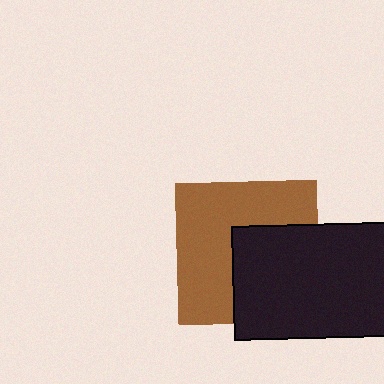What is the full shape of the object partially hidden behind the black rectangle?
The partially hidden object is a brown square.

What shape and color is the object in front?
The object in front is a black rectangle.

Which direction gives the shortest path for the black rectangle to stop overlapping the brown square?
Moving toward the lower-right gives the shortest separation.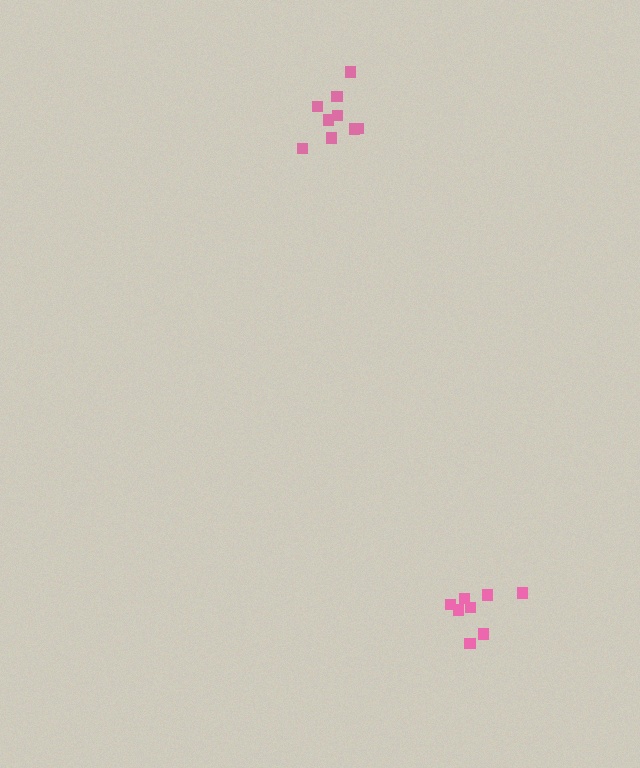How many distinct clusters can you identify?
There are 2 distinct clusters.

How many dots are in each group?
Group 1: 9 dots, Group 2: 8 dots (17 total).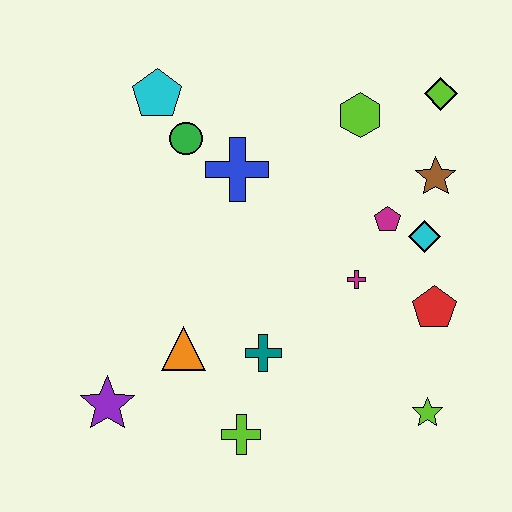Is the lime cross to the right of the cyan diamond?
No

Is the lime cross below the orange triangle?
Yes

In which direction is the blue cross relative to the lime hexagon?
The blue cross is to the left of the lime hexagon.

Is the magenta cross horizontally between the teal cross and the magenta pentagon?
Yes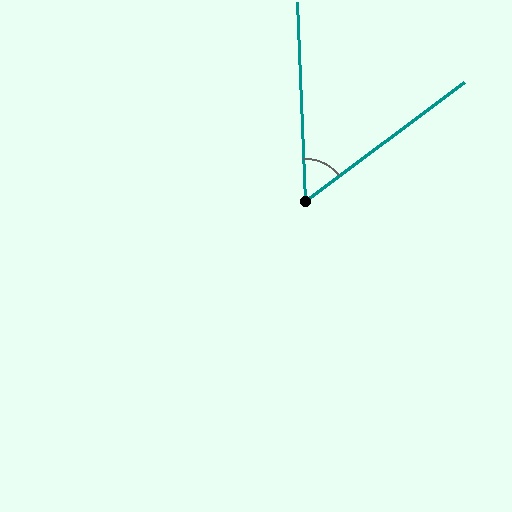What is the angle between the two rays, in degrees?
Approximately 56 degrees.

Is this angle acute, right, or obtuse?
It is acute.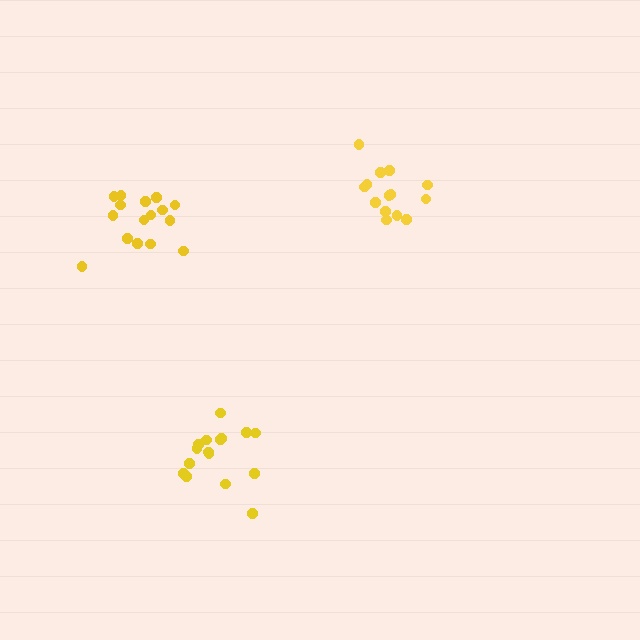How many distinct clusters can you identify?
There are 3 distinct clusters.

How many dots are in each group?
Group 1: 14 dots, Group 2: 16 dots, Group 3: 16 dots (46 total).